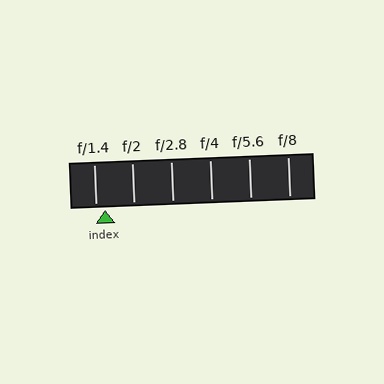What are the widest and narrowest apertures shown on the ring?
The widest aperture shown is f/1.4 and the narrowest is f/8.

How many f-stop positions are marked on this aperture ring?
There are 6 f-stop positions marked.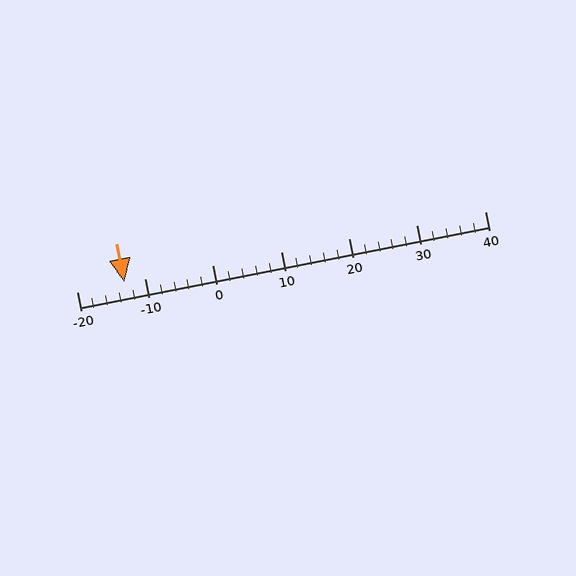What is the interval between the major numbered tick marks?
The major tick marks are spaced 10 units apart.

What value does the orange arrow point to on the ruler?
The orange arrow points to approximately -13.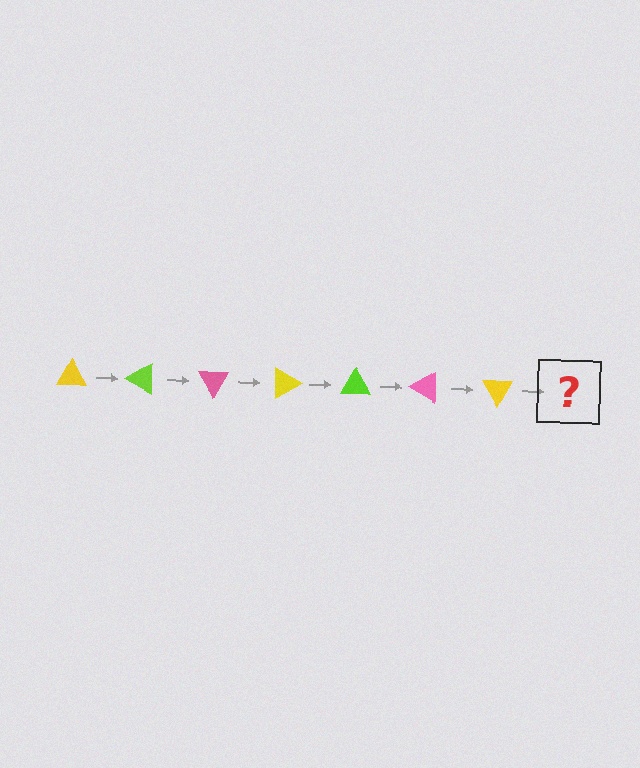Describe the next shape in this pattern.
It should be a lime triangle, rotated 210 degrees from the start.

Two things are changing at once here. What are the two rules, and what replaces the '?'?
The two rules are that it rotates 30 degrees each step and the color cycles through yellow, lime, and pink. The '?' should be a lime triangle, rotated 210 degrees from the start.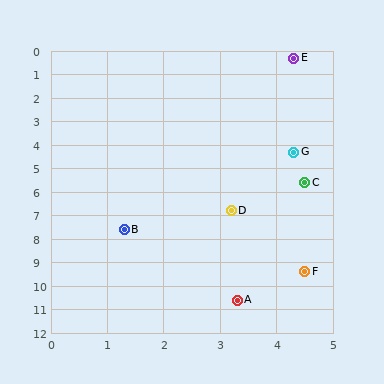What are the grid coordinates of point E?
Point E is at approximately (4.3, 0.3).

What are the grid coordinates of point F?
Point F is at approximately (4.5, 9.4).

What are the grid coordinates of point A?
Point A is at approximately (3.3, 10.6).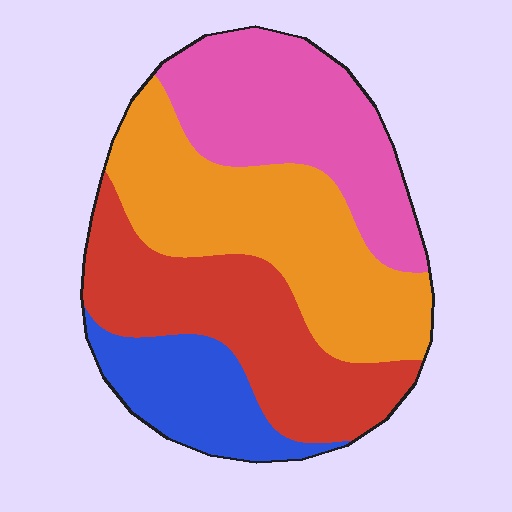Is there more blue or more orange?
Orange.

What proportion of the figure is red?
Red takes up between a quarter and a half of the figure.